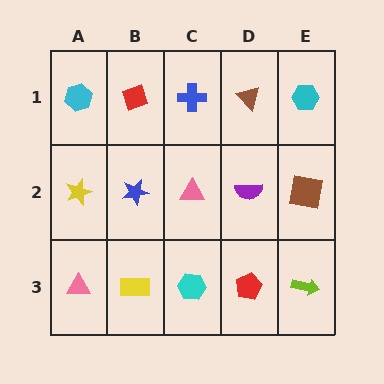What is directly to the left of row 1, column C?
A red diamond.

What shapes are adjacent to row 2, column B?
A red diamond (row 1, column B), a yellow rectangle (row 3, column B), a yellow star (row 2, column A), a pink triangle (row 2, column C).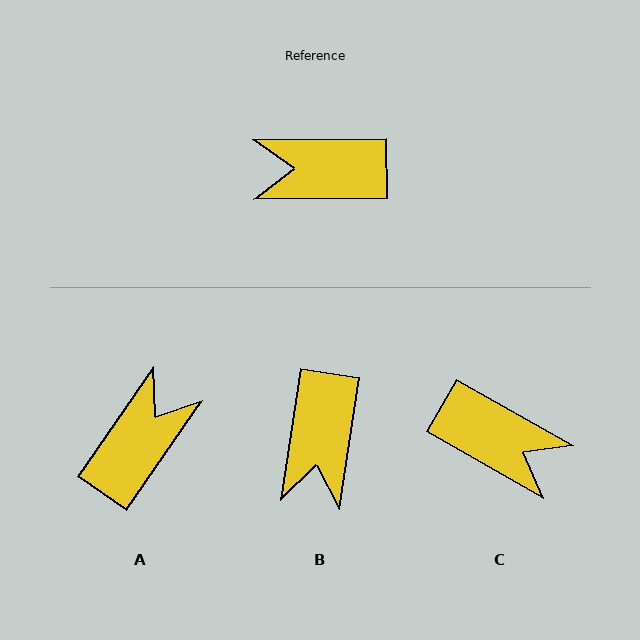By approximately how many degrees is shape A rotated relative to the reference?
Approximately 125 degrees clockwise.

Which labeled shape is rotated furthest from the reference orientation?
C, about 150 degrees away.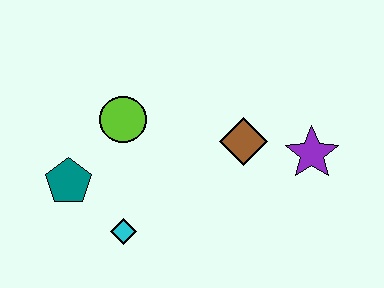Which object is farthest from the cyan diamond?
The purple star is farthest from the cyan diamond.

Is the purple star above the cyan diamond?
Yes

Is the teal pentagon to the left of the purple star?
Yes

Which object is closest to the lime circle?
The teal pentagon is closest to the lime circle.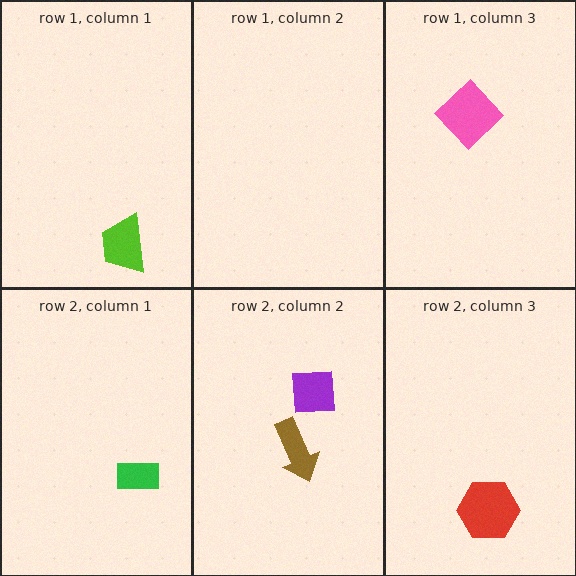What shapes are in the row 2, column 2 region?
The purple square, the brown arrow.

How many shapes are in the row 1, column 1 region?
1.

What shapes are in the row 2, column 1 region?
The green rectangle.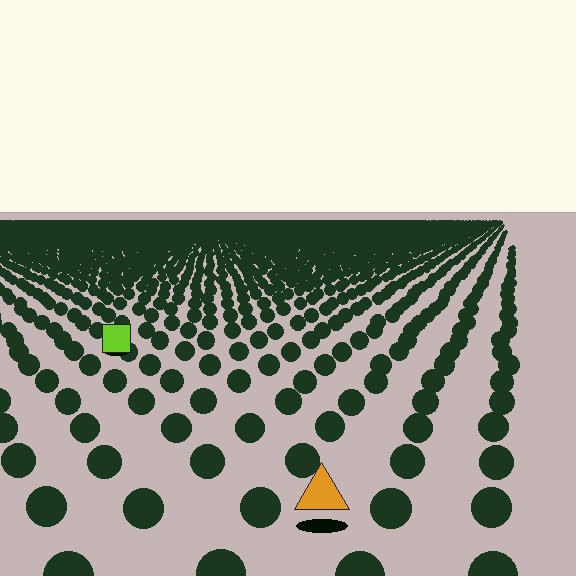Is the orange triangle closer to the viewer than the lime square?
Yes. The orange triangle is closer — you can tell from the texture gradient: the ground texture is coarser near it.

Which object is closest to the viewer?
The orange triangle is closest. The texture marks near it are larger and more spread out.